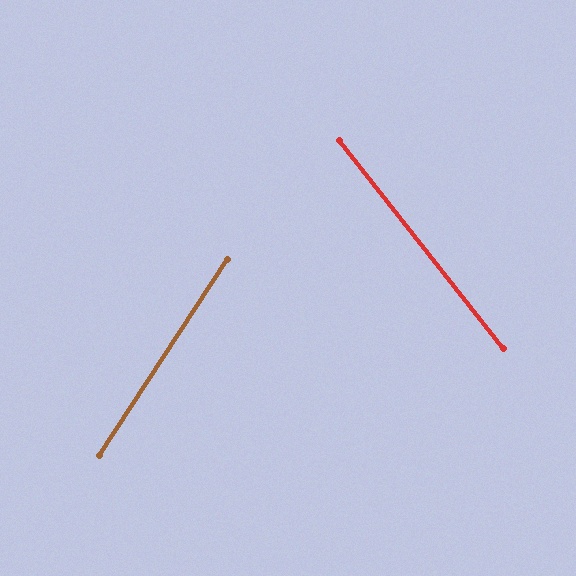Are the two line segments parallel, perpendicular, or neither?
Neither parallel nor perpendicular — they differ by about 71°.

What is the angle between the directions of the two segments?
Approximately 71 degrees.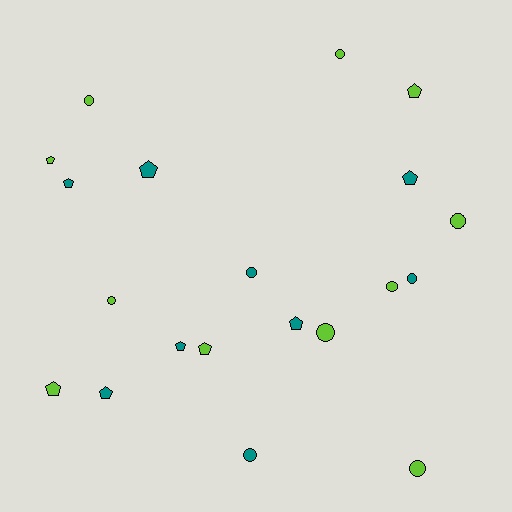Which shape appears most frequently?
Circle, with 10 objects.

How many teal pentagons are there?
There are 6 teal pentagons.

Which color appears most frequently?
Lime, with 11 objects.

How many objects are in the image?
There are 20 objects.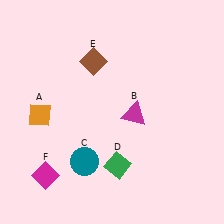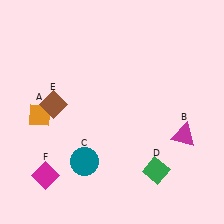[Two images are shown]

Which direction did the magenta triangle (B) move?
The magenta triangle (B) moved right.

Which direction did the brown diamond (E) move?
The brown diamond (E) moved down.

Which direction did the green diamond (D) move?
The green diamond (D) moved right.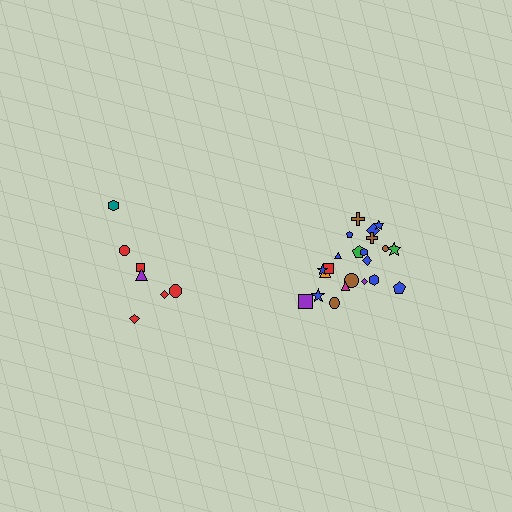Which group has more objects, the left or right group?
The right group.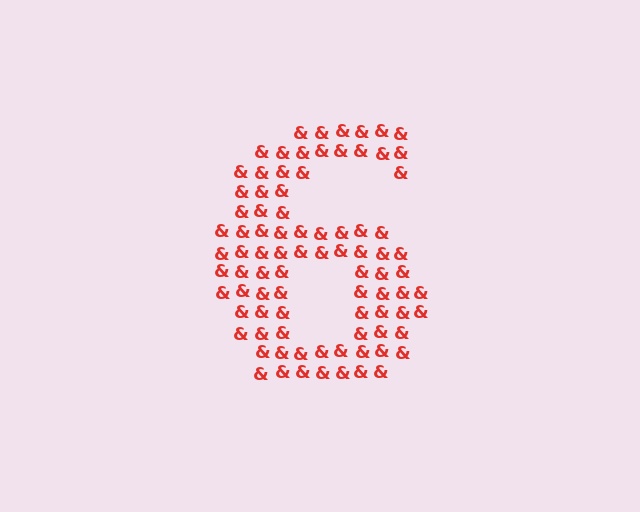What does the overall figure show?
The overall figure shows the digit 6.